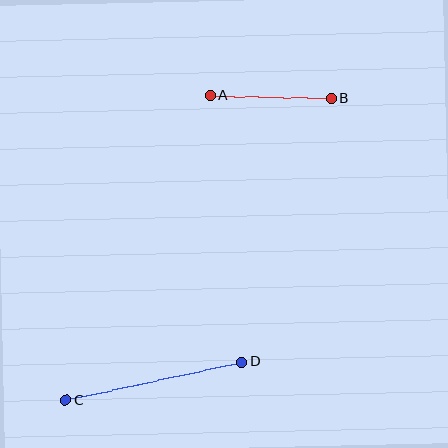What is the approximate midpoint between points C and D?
The midpoint is at approximately (154, 381) pixels.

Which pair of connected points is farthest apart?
Points C and D are farthest apart.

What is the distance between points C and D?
The distance is approximately 181 pixels.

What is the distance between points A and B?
The distance is approximately 121 pixels.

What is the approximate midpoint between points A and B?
The midpoint is at approximately (271, 97) pixels.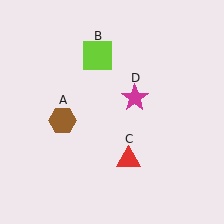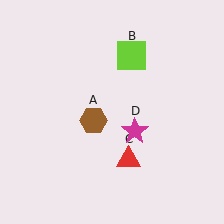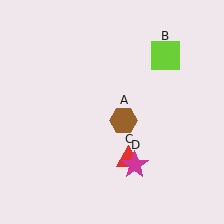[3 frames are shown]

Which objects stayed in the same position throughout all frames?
Red triangle (object C) remained stationary.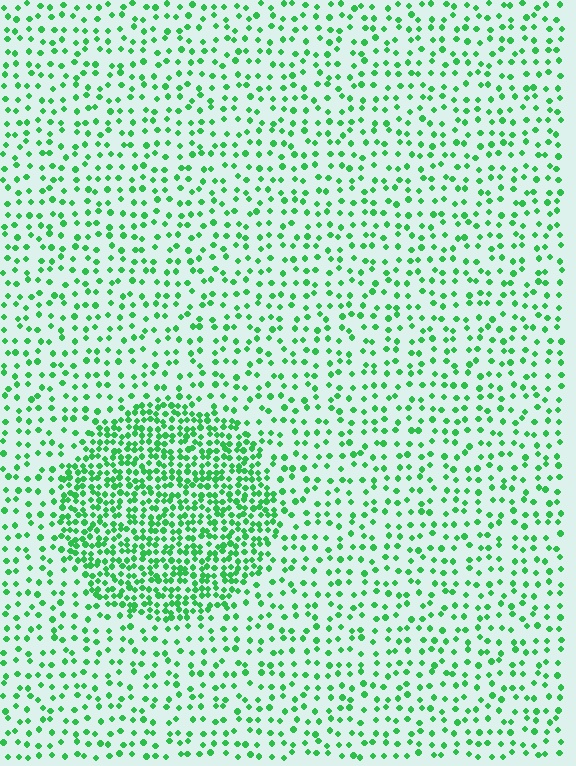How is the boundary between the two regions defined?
The boundary is defined by a change in element density (approximately 2.5x ratio). All elements are the same color, size, and shape.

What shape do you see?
I see a circle.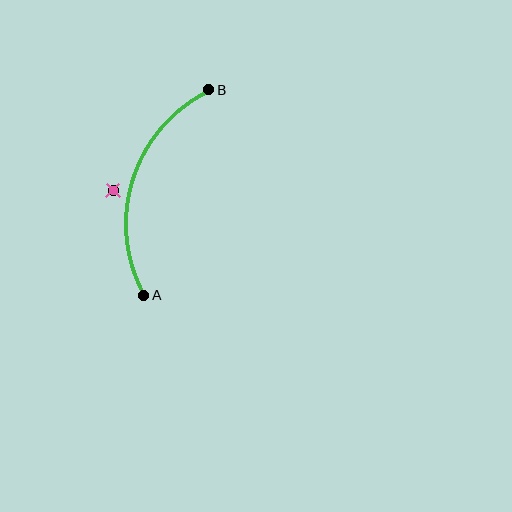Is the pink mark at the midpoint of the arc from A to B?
No — the pink mark does not lie on the arc at all. It sits slightly outside the curve.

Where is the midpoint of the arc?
The arc midpoint is the point on the curve farthest from the straight line joining A and B. It sits to the left of that line.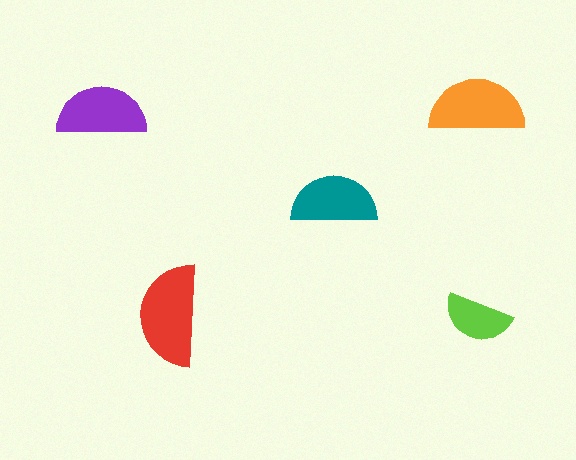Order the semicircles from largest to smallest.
the red one, the orange one, the purple one, the teal one, the lime one.